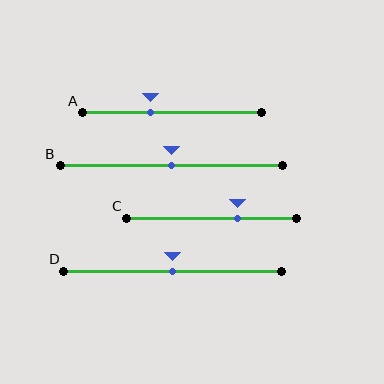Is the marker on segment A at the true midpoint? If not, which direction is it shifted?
No, the marker on segment A is shifted to the left by about 12% of the segment length.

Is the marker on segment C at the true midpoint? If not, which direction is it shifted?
No, the marker on segment C is shifted to the right by about 15% of the segment length.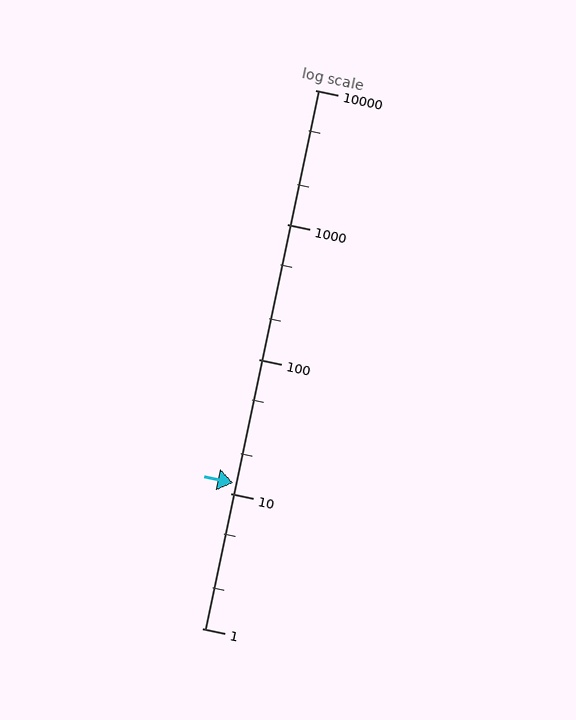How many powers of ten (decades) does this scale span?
The scale spans 4 decades, from 1 to 10000.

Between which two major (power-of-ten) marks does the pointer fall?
The pointer is between 10 and 100.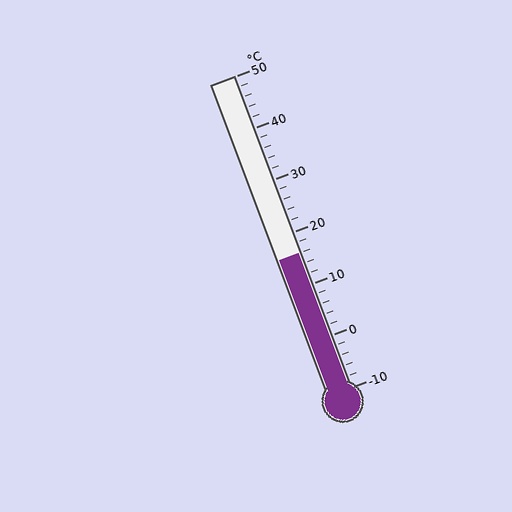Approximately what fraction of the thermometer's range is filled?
The thermometer is filled to approximately 45% of its range.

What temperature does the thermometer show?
The thermometer shows approximately 16°C.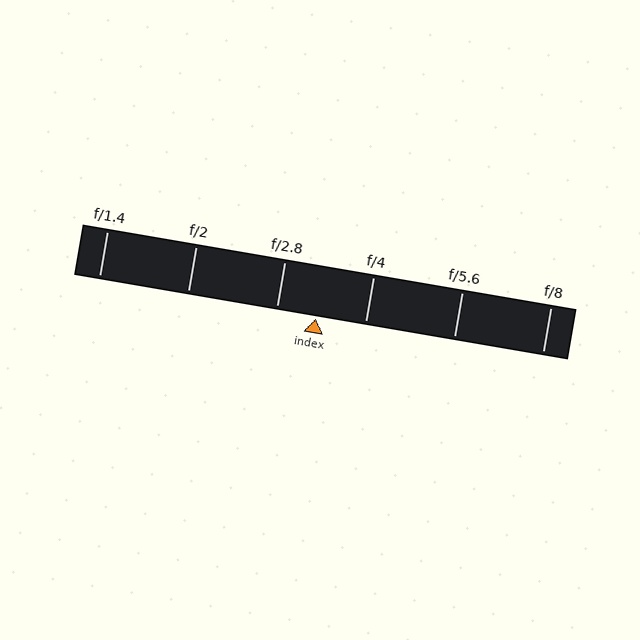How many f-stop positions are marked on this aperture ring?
There are 6 f-stop positions marked.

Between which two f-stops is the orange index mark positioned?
The index mark is between f/2.8 and f/4.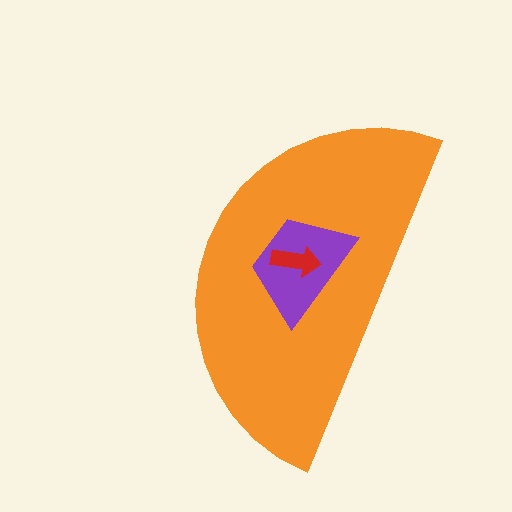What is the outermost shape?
The orange semicircle.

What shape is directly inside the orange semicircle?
The purple trapezoid.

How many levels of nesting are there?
3.